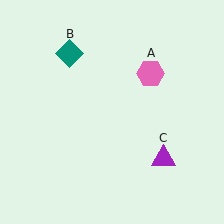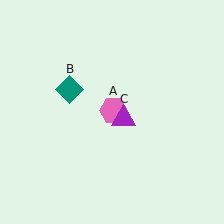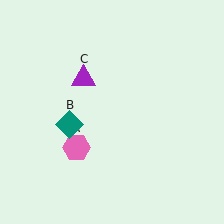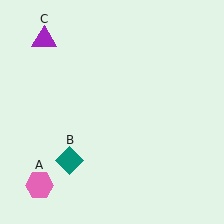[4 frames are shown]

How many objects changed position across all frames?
3 objects changed position: pink hexagon (object A), teal diamond (object B), purple triangle (object C).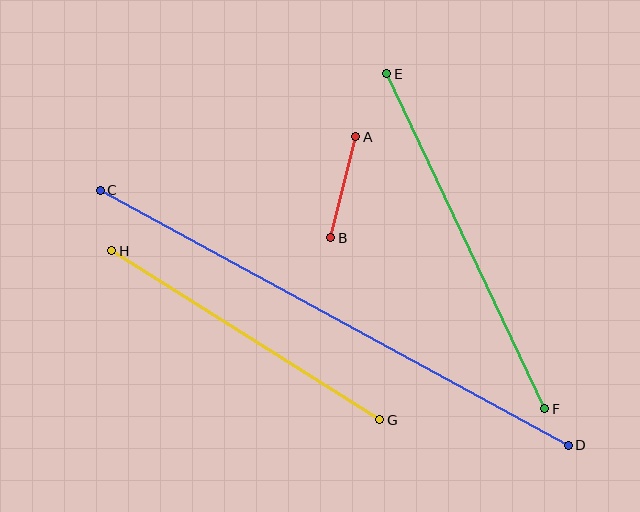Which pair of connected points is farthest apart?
Points C and D are farthest apart.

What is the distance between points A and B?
The distance is approximately 104 pixels.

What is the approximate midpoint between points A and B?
The midpoint is at approximately (343, 187) pixels.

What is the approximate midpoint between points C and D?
The midpoint is at approximately (334, 318) pixels.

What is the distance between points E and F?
The distance is approximately 371 pixels.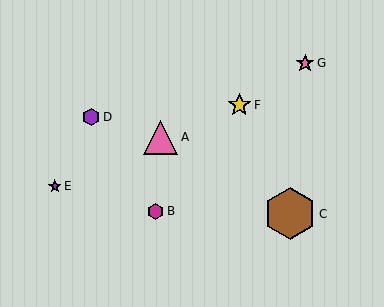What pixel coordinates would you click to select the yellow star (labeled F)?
Click at (239, 105) to select the yellow star F.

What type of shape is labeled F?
Shape F is a yellow star.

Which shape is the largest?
The brown hexagon (labeled C) is the largest.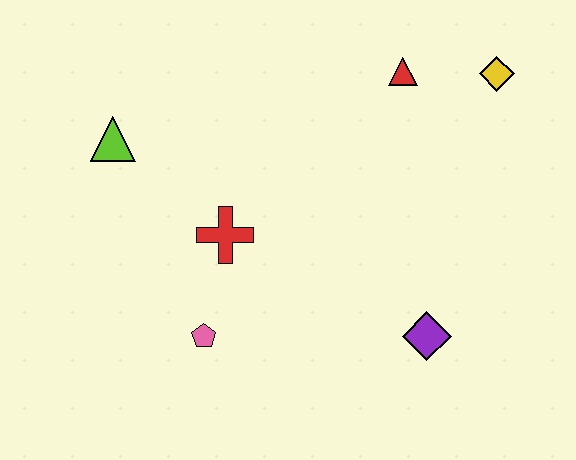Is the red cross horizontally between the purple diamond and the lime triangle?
Yes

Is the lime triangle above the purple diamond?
Yes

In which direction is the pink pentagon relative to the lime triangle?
The pink pentagon is below the lime triangle.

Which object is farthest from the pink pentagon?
The yellow diamond is farthest from the pink pentagon.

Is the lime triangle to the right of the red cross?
No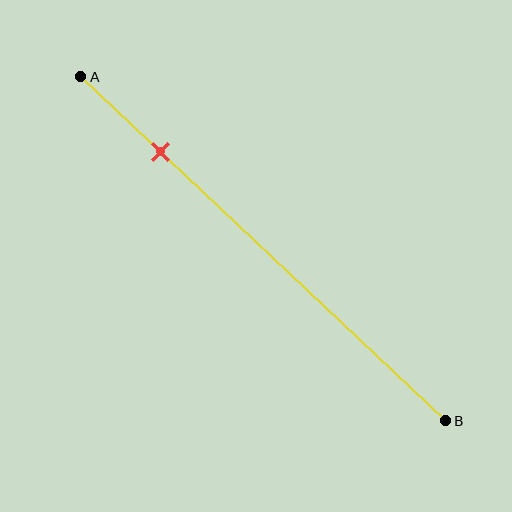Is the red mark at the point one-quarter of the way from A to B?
No, the mark is at about 20% from A, not at the 25% one-quarter point.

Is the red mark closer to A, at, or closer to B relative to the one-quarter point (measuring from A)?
The red mark is closer to point A than the one-quarter point of segment AB.